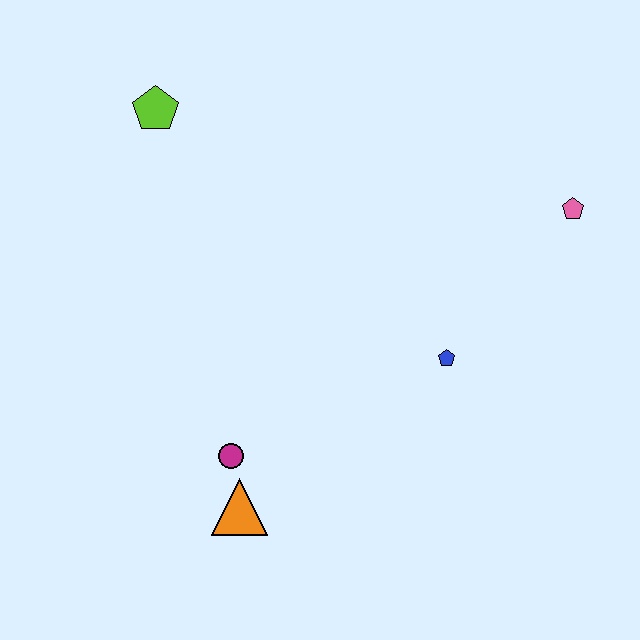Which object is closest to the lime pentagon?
The magenta circle is closest to the lime pentagon.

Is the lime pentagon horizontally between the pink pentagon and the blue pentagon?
No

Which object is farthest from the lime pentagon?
The pink pentagon is farthest from the lime pentagon.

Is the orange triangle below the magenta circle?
Yes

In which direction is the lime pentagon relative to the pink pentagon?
The lime pentagon is to the left of the pink pentagon.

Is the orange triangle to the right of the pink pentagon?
No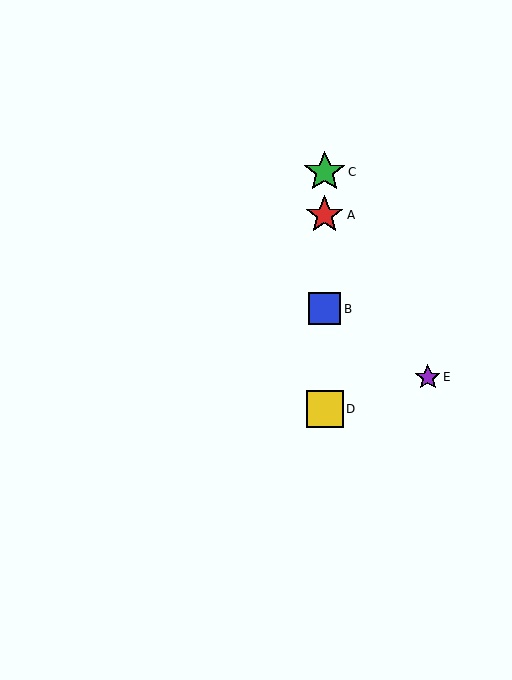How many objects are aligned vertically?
4 objects (A, B, C, D) are aligned vertically.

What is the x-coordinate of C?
Object C is at x≈325.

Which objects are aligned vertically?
Objects A, B, C, D are aligned vertically.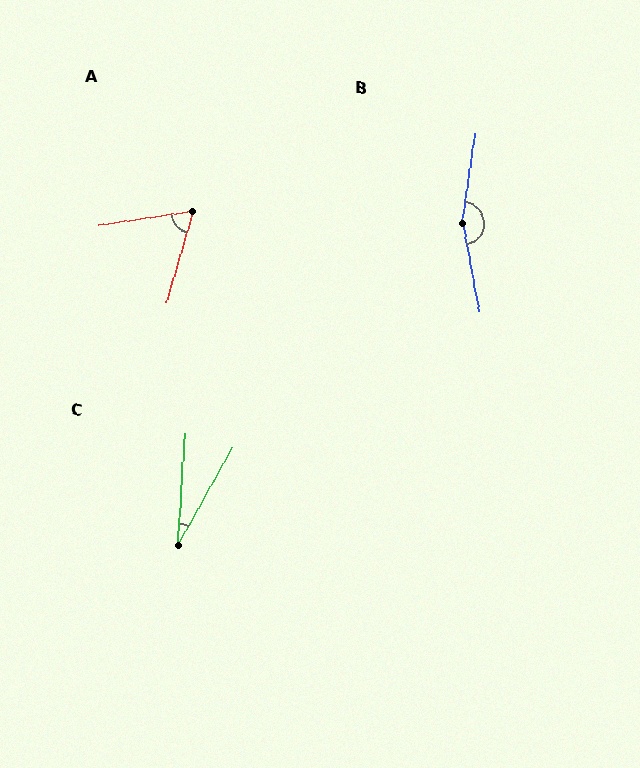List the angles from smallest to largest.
C (26°), A (65°), B (161°).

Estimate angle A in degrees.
Approximately 65 degrees.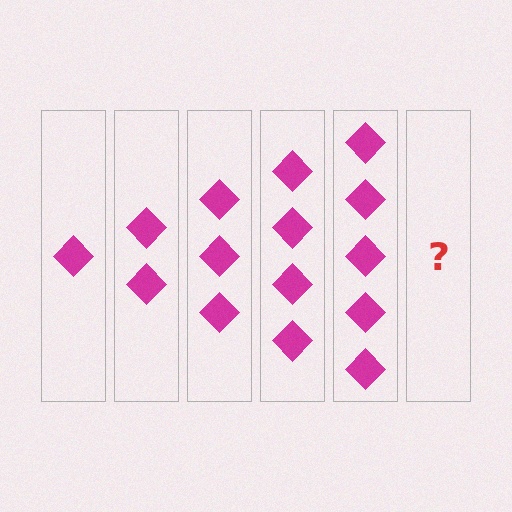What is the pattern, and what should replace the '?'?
The pattern is that each step adds one more diamond. The '?' should be 6 diamonds.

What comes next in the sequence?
The next element should be 6 diamonds.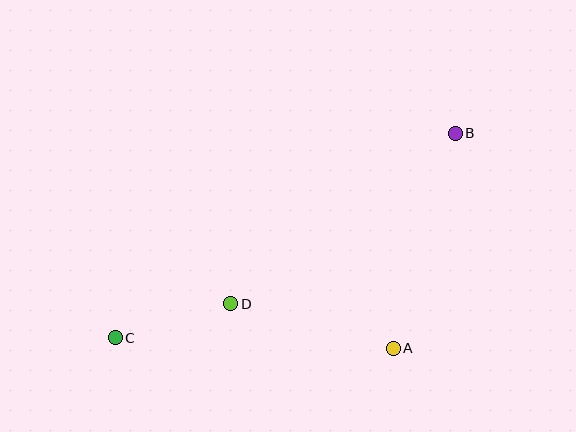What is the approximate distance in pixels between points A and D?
The distance between A and D is approximately 168 pixels.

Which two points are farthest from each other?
Points B and C are farthest from each other.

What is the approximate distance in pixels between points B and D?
The distance between B and D is approximately 282 pixels.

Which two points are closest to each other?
Points C and D are closest to each other.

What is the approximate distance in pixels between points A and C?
The distance between A and C is approximately 278 pixels.